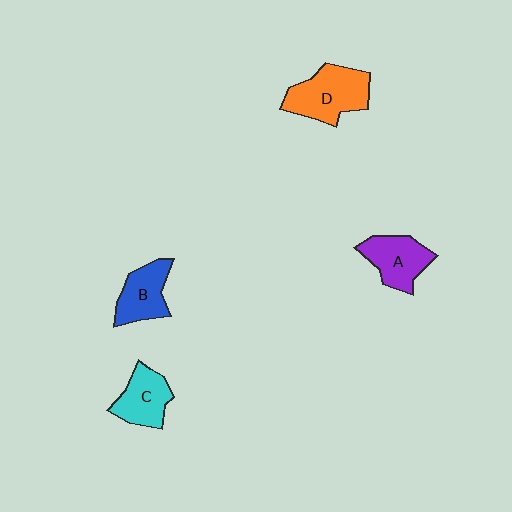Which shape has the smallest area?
Shape B (blue).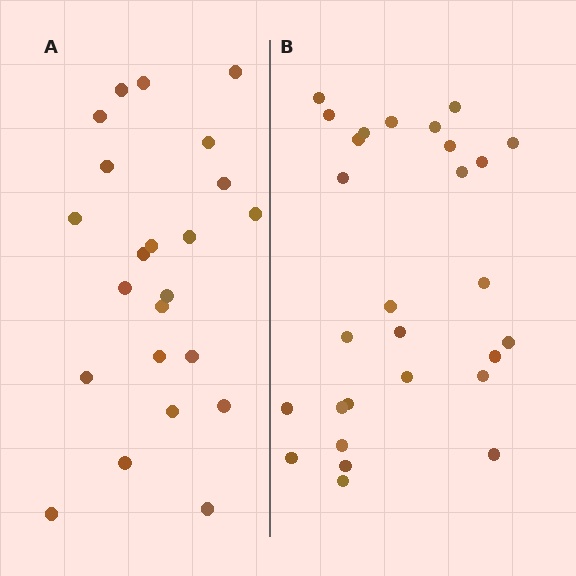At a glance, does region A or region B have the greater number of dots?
Region B (the right region) has more dots.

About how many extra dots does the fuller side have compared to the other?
Region B has about 5 more dots than region A.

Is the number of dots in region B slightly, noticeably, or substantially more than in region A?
Region B has only slightly more — the two regions are fairly close. The ratio is roughly 1.2 to 1.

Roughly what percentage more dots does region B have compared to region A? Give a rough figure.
About 20% more.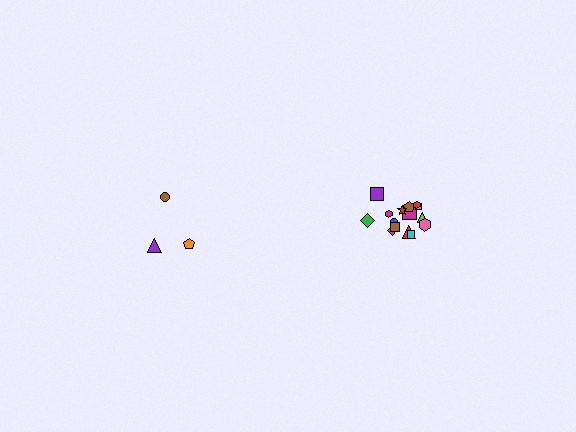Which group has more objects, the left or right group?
The right group.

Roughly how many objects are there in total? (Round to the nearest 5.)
Roughly 20 objects in total.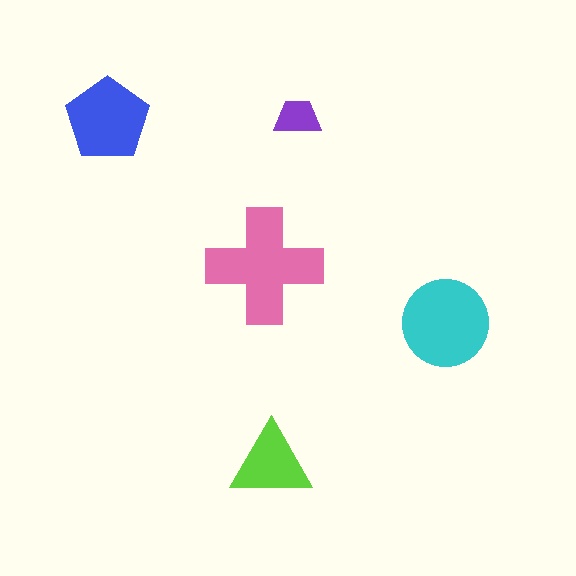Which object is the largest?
The pink cross.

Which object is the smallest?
The purple trapezoid.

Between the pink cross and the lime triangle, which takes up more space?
The pink cross.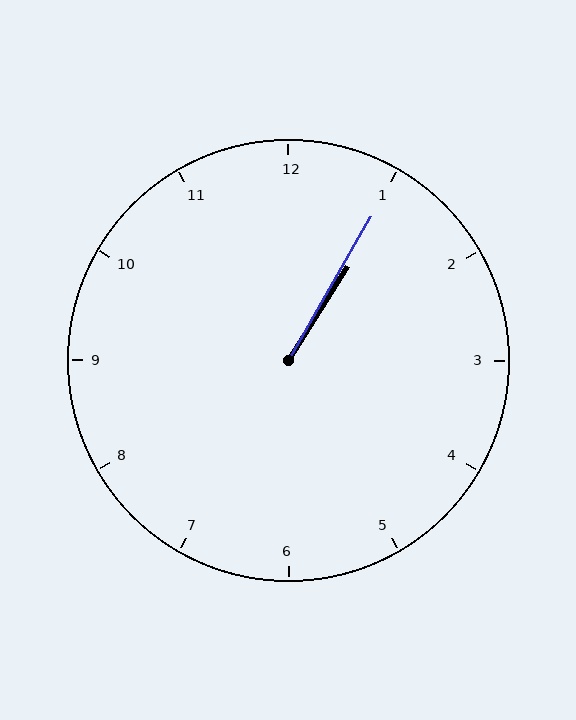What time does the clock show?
1:05.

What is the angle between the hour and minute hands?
Approximately 2 degrees.